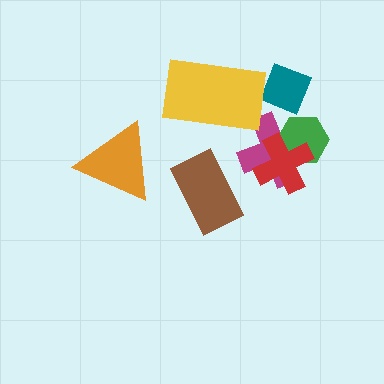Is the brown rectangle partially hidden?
No, no other shape covers it.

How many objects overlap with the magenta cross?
2 objects overlap with the magenta cross.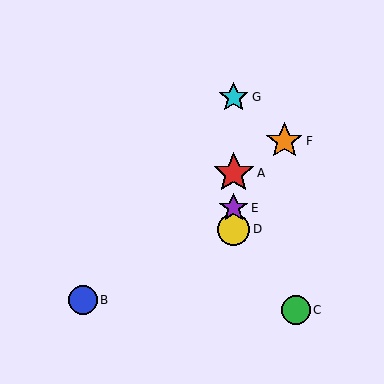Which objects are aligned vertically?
Objects A, D, E, G are aligned vertically.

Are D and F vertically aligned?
No, D is at x≈234 and F is at x≈284.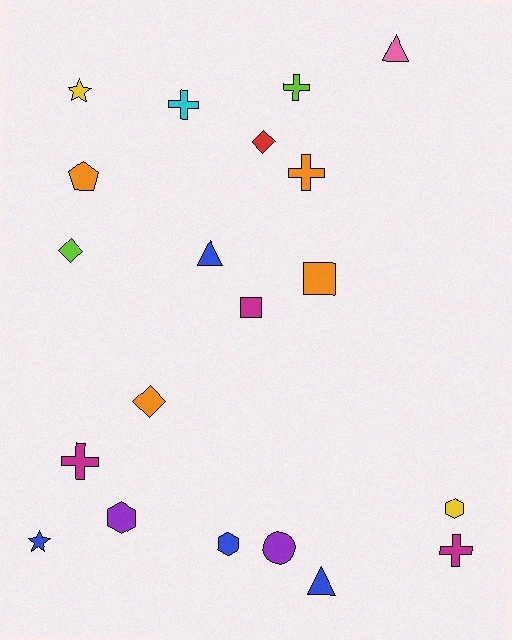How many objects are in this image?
There are 20 objects.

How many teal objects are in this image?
There are no teal objects.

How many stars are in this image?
There are 2 stars.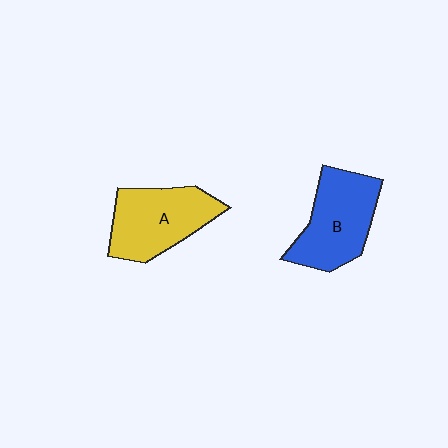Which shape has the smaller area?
Shape A (yellow).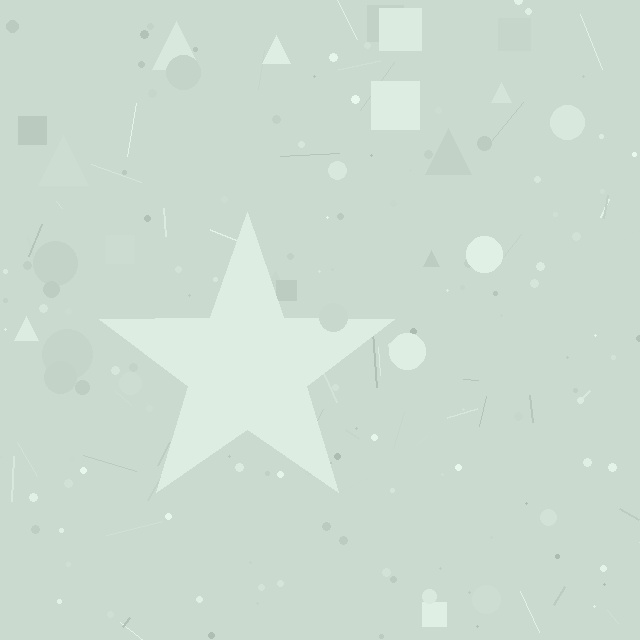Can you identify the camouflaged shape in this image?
The camouflaged shape is a star.